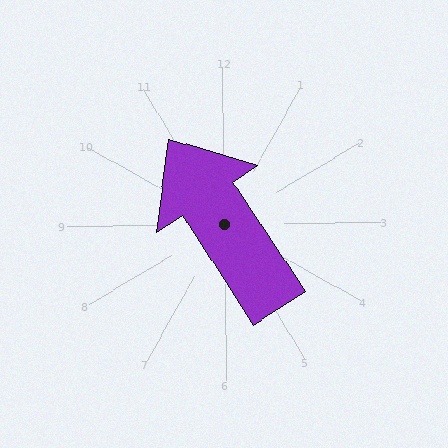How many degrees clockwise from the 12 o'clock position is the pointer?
Approximately 327 degrees.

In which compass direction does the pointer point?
Northwest.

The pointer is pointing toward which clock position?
Roughly 11 o'clock.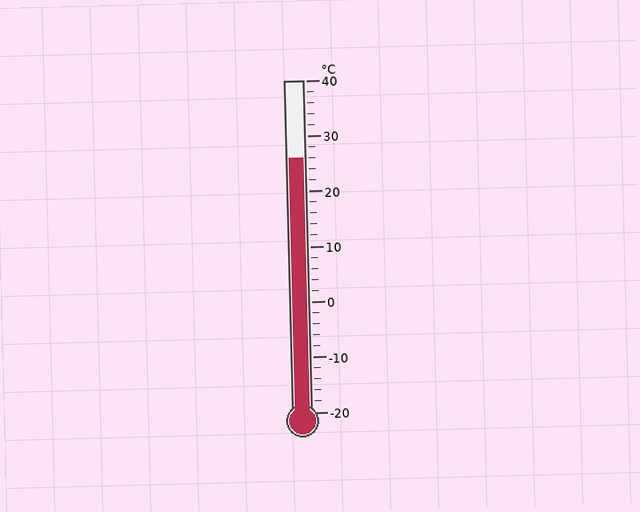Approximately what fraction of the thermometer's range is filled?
The thermometer is filled to approximately 75% of its range.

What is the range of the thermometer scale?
The thermometer scale ranges from -20°C to 40°C.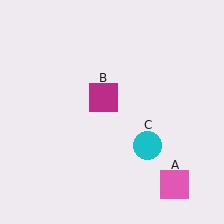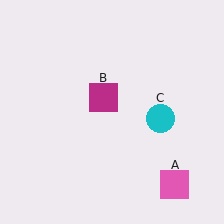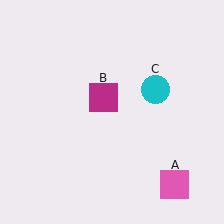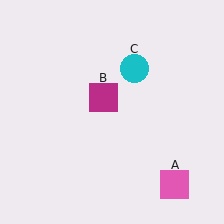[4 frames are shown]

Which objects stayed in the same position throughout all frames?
Pink square (object A) and magenta square (object B) remained stationary.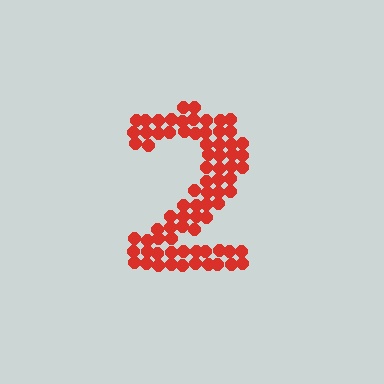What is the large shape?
The large shape is the digit 2.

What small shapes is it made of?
It is made of small circles.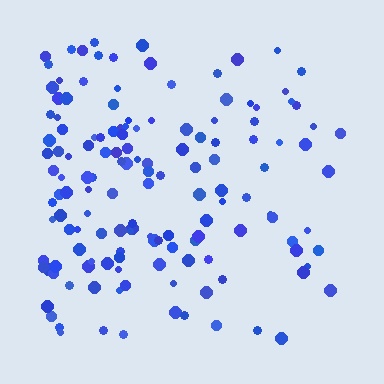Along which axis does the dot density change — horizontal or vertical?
Horizontal.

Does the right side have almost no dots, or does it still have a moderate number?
Still a moderate number, just noticeably fewer than the left.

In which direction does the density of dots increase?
From right to left, with the left side densest.